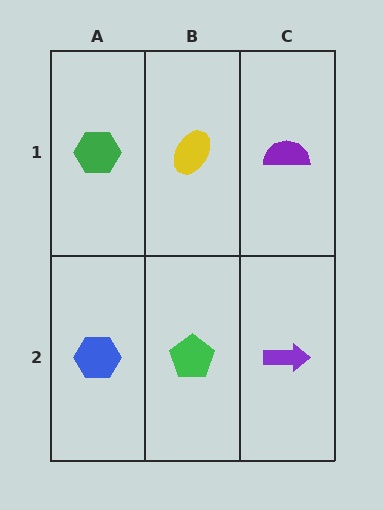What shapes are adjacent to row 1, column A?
A blue hexagon (row 2, column A), a yellow ellipse (row 1, column B).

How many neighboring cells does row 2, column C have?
2.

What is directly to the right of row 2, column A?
A green pentagon.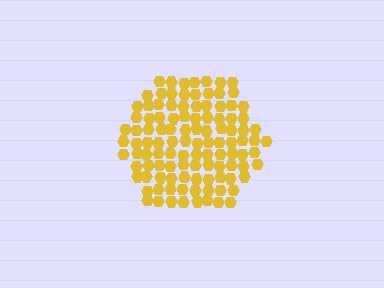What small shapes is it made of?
It is made of small hexagons.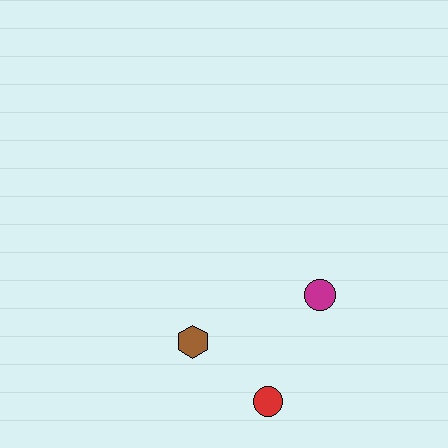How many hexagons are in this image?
There is 1 hexagon.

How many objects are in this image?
There are 3 objects.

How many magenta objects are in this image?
There is 1 magenta object.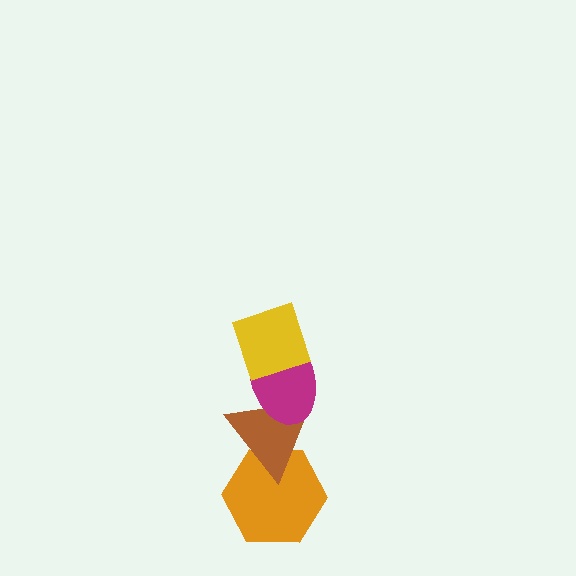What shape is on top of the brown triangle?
The magenta ellipse is on top of the brown triangle.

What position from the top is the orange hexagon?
The orange hexagon is 4th from the top.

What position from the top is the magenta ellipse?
The magenta ellipse is 2nd from the top.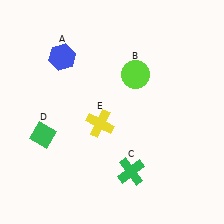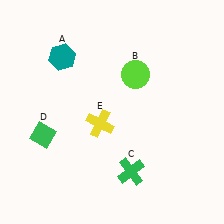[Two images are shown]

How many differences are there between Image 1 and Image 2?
There is 1 difference between the two images.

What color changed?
The hexagon (A) changed from blue in Image 1 to teal in Image 2.